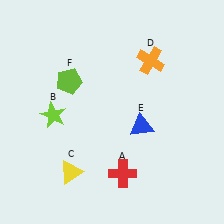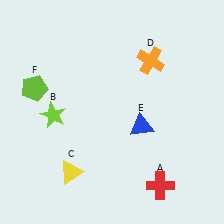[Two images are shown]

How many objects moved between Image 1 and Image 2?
2 objects moved between the two images.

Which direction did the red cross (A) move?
The red cross (A) moved right.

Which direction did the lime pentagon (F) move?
The lime pentagon (F) moved left.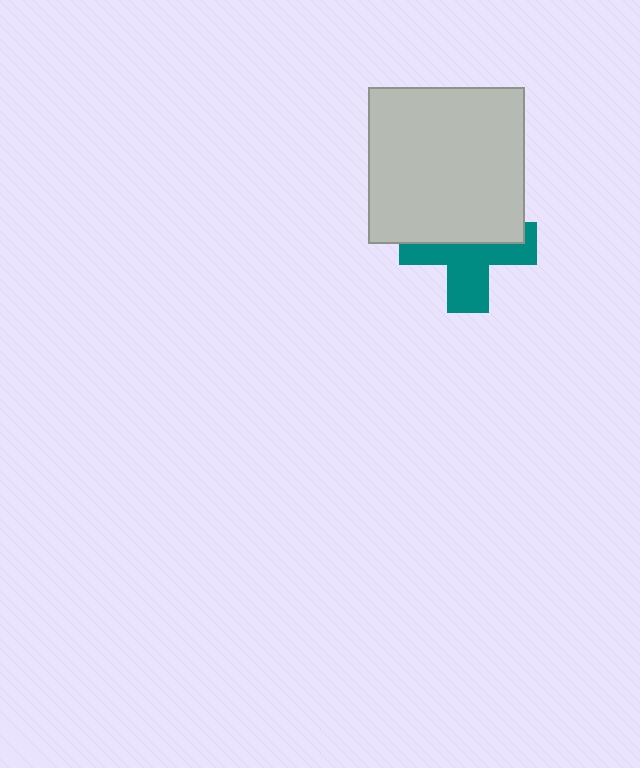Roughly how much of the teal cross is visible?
About half of it is visible (roughly 53%).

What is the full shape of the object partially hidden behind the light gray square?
The partially hidden object is a teal cross.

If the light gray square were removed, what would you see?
You would see the complete teal cross.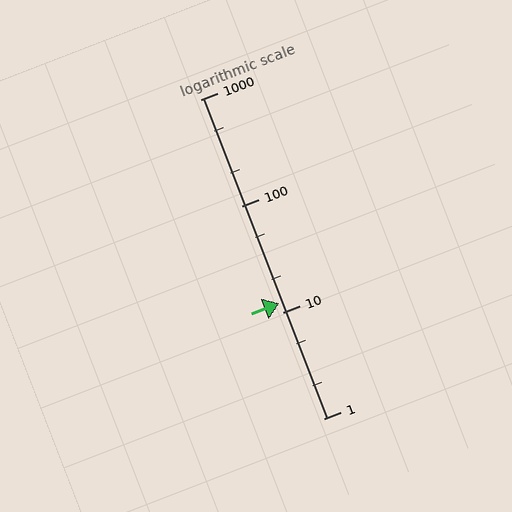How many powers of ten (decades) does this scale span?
The scale spans 3 decades, from 1 to 1000.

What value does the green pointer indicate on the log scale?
The pointer indicates approximately 12.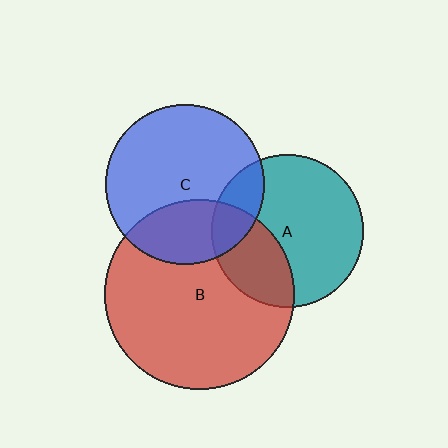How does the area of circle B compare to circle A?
Approximately 1.6 times.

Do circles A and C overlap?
Yes.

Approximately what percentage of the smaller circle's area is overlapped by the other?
Approximately 15%.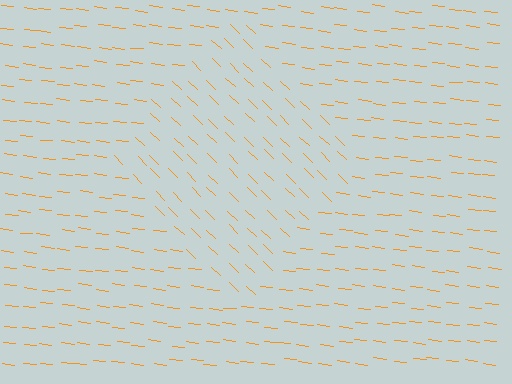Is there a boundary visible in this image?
Yes, there is a texture boundary formed by a change in line orientation.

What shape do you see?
I see a diamond.